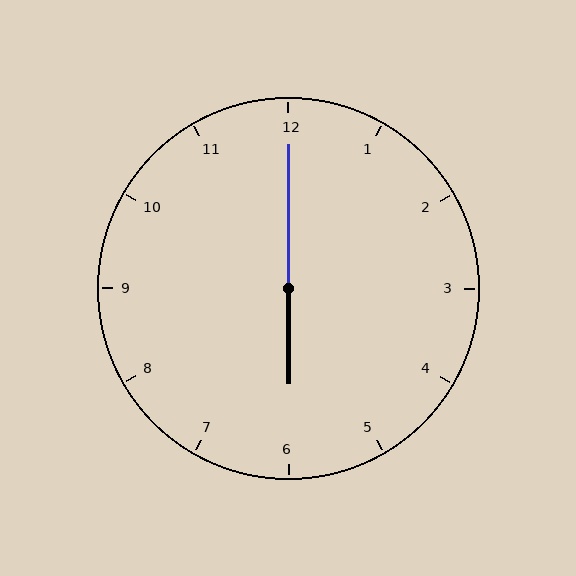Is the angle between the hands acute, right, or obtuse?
It is obtuse.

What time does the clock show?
6:00.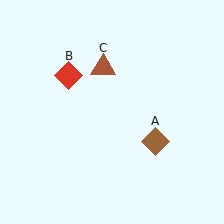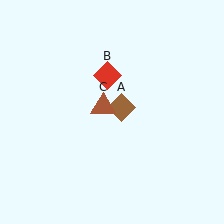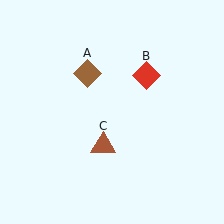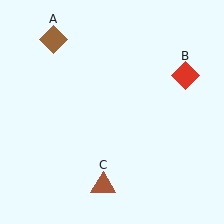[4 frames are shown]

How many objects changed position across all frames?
3 objects changed position: brown diamond (object A), red diamond (object B), brown triangle (object C).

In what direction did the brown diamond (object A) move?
The brown diamond (object A) moved up and to the left.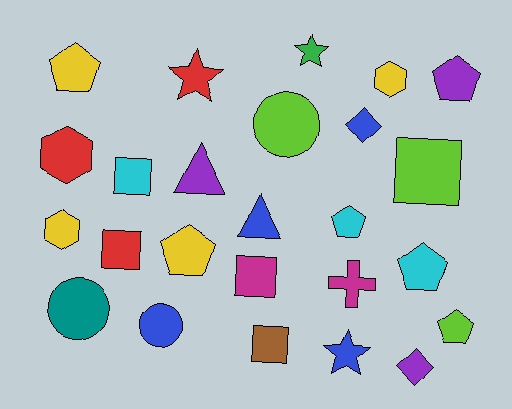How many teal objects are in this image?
There is 1 teal object.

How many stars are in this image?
There are 3 stars.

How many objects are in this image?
There are 25 objects.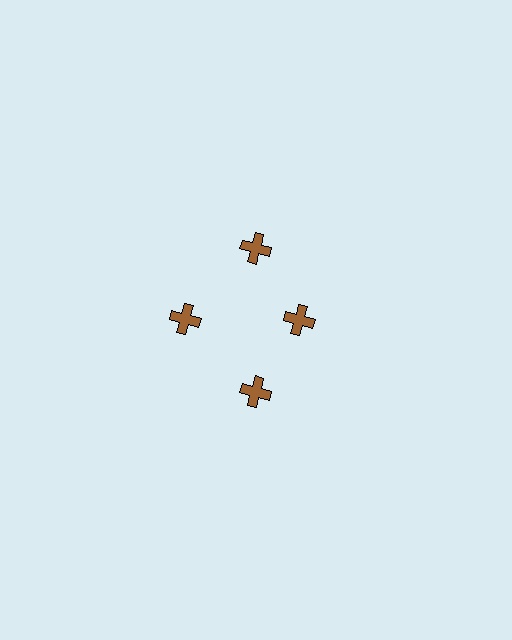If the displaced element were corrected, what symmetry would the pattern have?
It would have 4-fold rotational symmetry — the pattern would map onto itself every 90 degrees.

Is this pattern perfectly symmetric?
No. The 4 brown crosses are arranged in a ring, but one element near the 3 o'clock position is pulled inward toward the center, breaking the 4-fold rotational symmetry.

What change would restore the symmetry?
The symmetry would be restored by moving it outward, back onto the ring so that all 4 crosses sit at equal angles and equal distance from the center.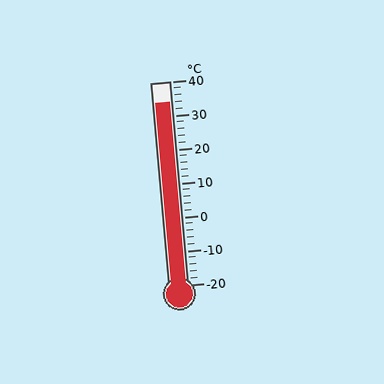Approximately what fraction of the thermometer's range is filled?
The thermometer is filled to approximately 90% of its range.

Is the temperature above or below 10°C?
The temperature is above 10°C.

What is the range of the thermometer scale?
The thermometer scale ranges from -20°C to 40°C.